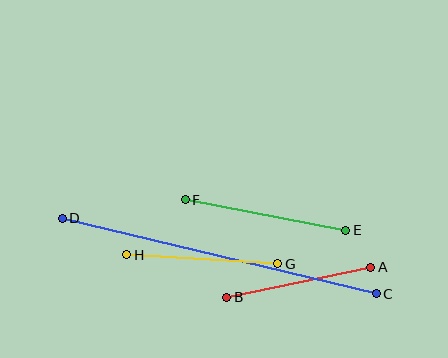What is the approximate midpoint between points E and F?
The midpoint is at approximately (265, 215) pixels.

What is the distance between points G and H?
The distance is approximately 151 pixels.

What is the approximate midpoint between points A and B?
The midpoint is at approximately (299, 282) pixels.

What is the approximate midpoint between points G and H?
The midpoint is at approximately (202, 259) pixels.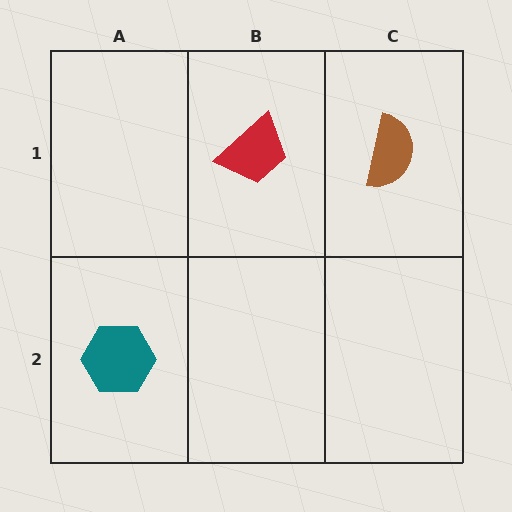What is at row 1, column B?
A red trapezoid.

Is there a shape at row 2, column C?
No, that cell is empty.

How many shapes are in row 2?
1 shape.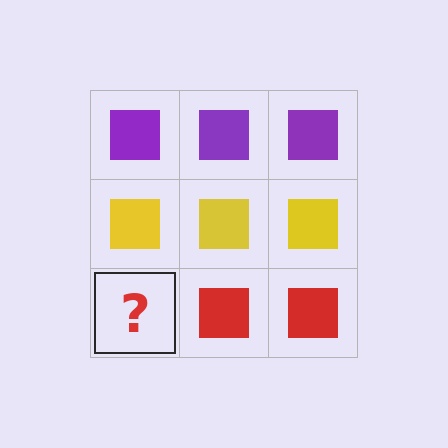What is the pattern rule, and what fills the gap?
The rule is that each row has a consistent color. The gap should be filled with a red square.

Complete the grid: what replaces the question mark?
The question mark should be replaced with a red square.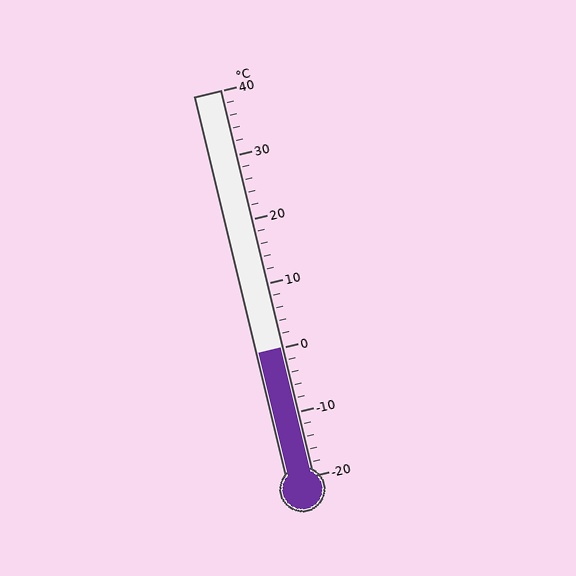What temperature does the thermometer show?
The thermometer shows approximately 0°C.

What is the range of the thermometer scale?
The thermometer scale ranges from -20°C to 40°C.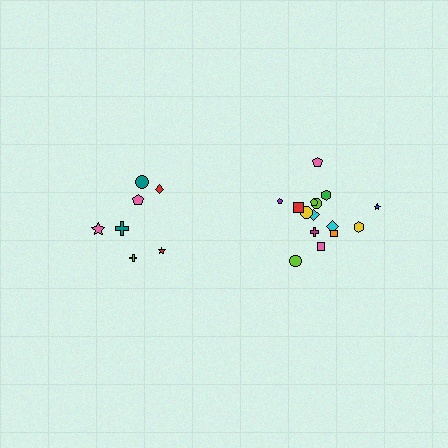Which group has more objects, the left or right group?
The right group.